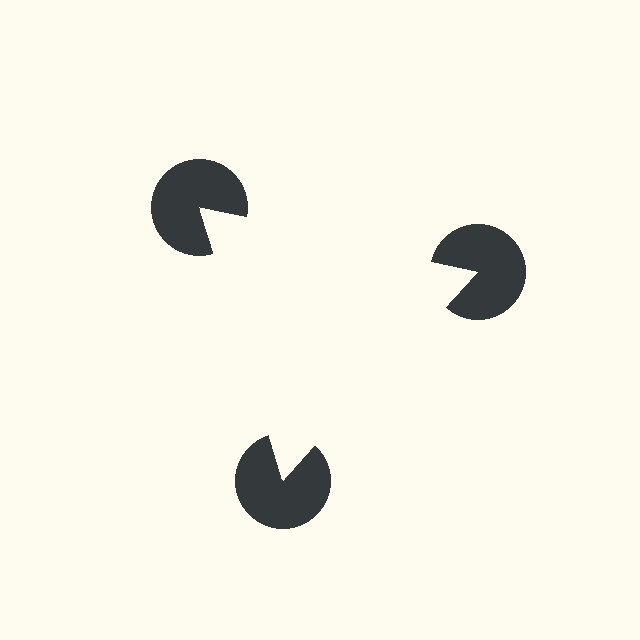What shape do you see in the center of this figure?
An illusory triangle — its edges are inferred from the aligned wedge cuts in the pac-man discs, not physically drawn.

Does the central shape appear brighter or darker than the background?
It typically appears slightly brighter than the background, even though no actual brightness change is drawn.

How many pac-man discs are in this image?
There are 3 — one at each vertex of the illusory triangle.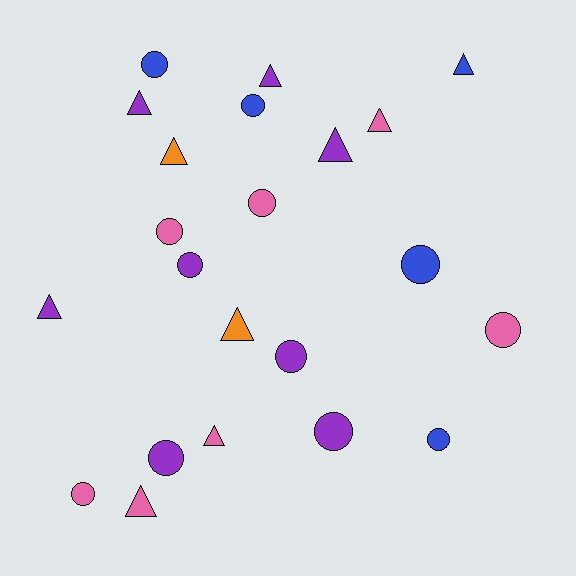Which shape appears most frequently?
Circle, with 12 objects.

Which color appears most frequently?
Purple, with 8 objects.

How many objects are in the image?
There are 22 objects.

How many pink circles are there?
There are 4 pink circles.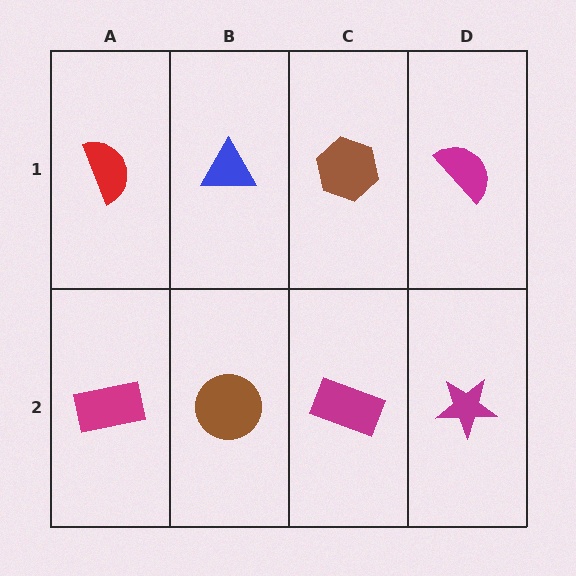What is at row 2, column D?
A magenta star.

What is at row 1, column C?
A brown hexagon.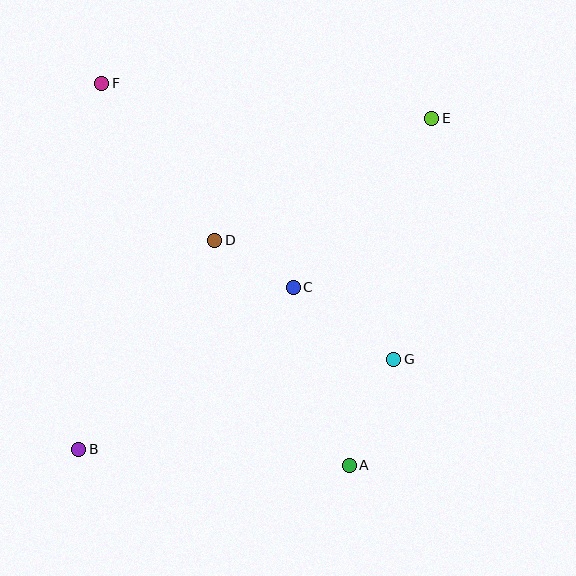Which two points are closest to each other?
Points C and D are closest to each other.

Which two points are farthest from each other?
Points B and E are farthest from each other.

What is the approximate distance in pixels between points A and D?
The distance between A and D is approximately 262 pixels.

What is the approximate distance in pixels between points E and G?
The distance between E and G is approximately 244 pixels.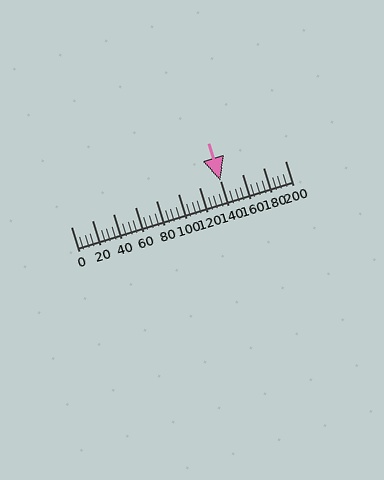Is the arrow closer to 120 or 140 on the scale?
The arrow is closer to 140.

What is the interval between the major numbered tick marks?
The major tick marks are spaced 20 units apart.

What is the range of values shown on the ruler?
The ruler shows values from 0 to 200.